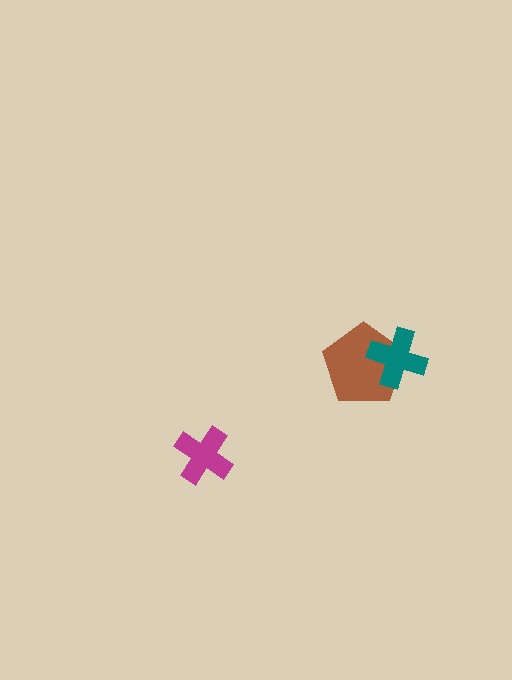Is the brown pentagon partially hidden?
Yes, it is partially covered by another shape.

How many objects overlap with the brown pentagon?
1 object overlaps with the brown pentagon.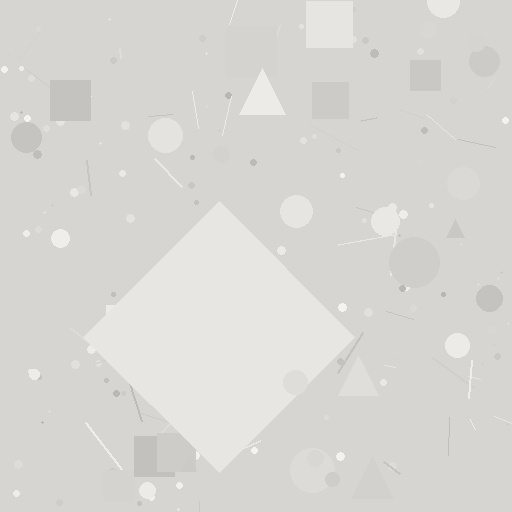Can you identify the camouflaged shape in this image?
The camouflaged shape is a diamond.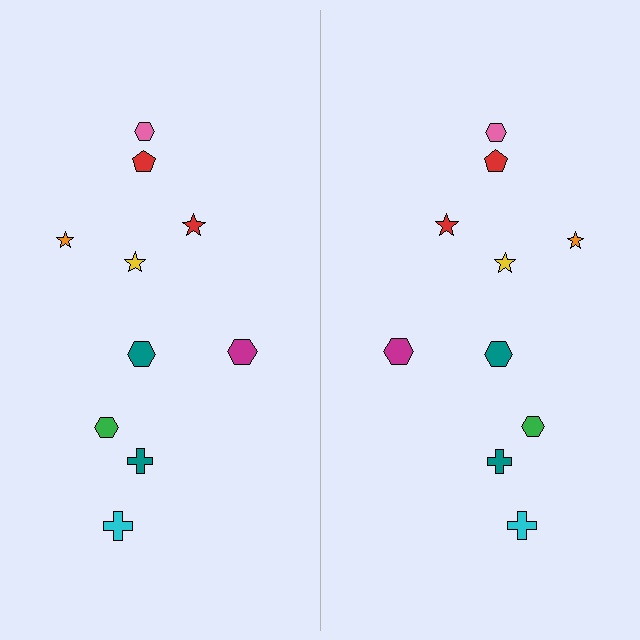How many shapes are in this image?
There are 20 shapes in this image.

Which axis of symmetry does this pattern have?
The pattern has a vertical axis of symmetry running through the center of the image.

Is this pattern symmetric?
Yes, this pattern has bilateral (reflection) symmetry.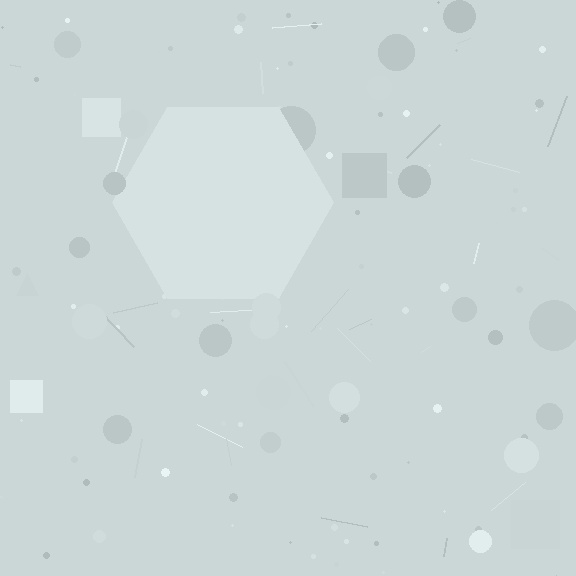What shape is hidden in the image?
A hexagon is hidden in the image.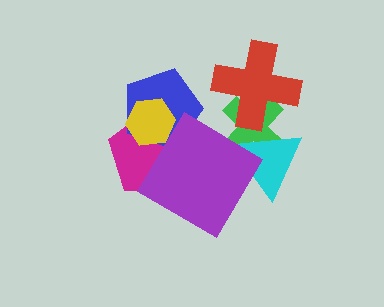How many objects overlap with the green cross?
2 objects overlap with the green cross.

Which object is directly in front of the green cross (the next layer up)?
The cyan triangle is directly in front of the green cross.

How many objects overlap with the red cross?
1 object overlaps with the red cross.